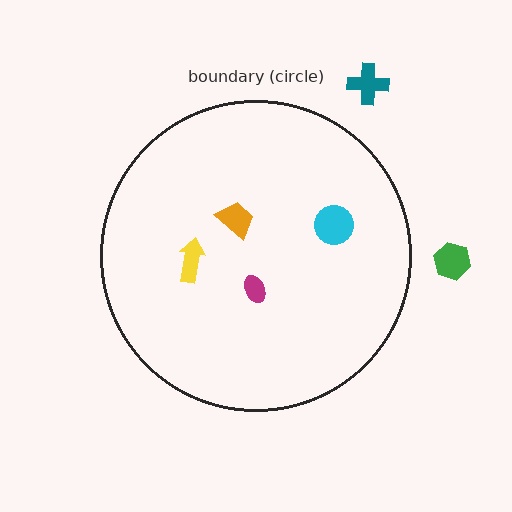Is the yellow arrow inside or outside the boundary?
Inside.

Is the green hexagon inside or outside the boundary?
Outside.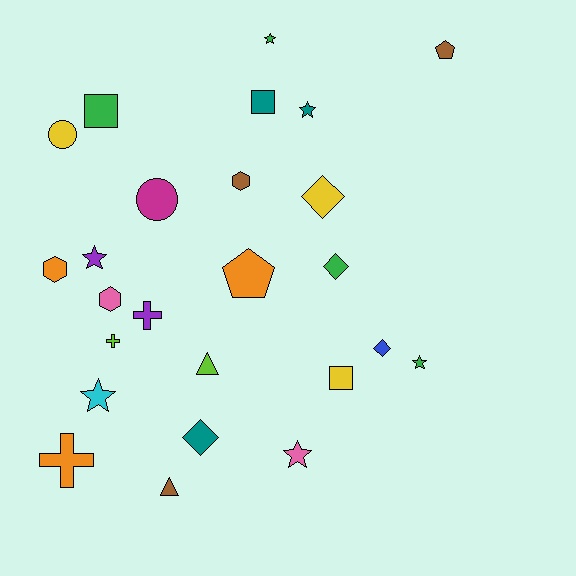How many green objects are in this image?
There are 4 green objects.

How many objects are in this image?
There are 25 objects.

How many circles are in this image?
There are 2 circles.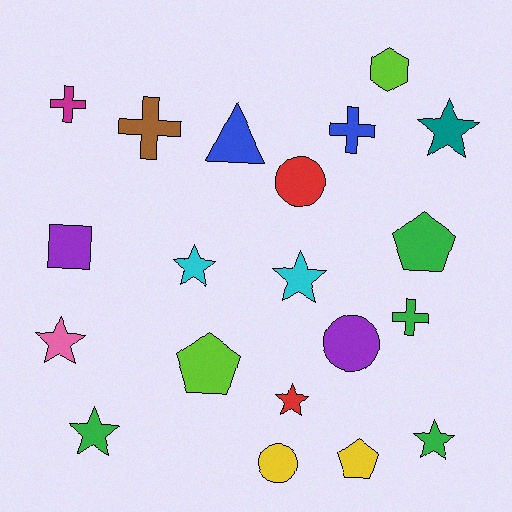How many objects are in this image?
There are 20 objects.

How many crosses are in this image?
There are 4 crosses.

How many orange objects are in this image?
There are no orange objects.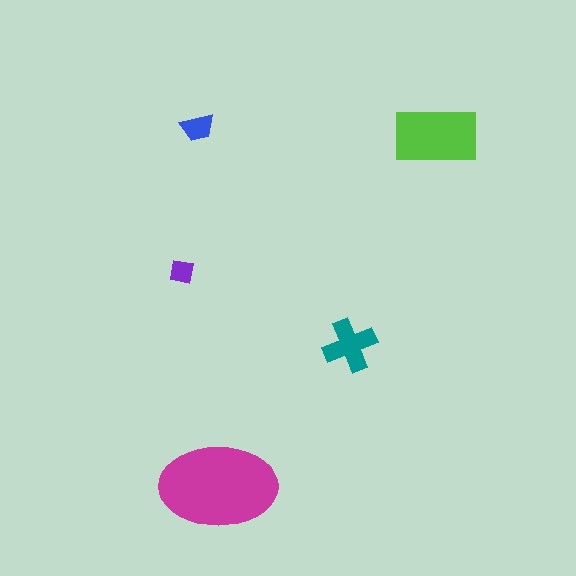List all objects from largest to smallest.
The magenta ellipse, the lime rectangle, the teal cross, the blue trapezoid, the purple square.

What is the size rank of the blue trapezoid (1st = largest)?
4th.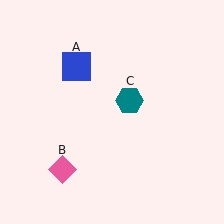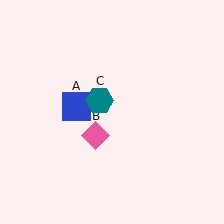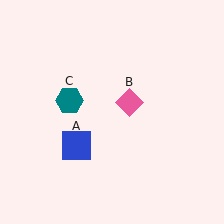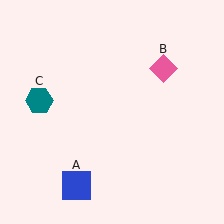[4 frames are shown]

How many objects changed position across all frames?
3 objects changed position: blue square (object A), pink diamond (object B), teal hexagon (object C).